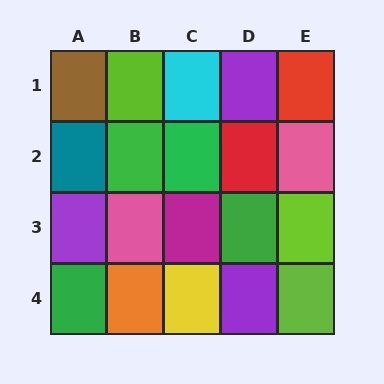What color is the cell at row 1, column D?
Purple.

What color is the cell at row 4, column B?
Orange.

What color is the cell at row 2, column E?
Pink.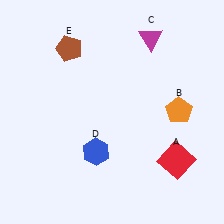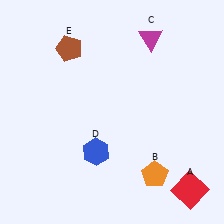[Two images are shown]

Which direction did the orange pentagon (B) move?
The orange pentagon (B) moved down.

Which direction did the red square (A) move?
The red square (A) moved down.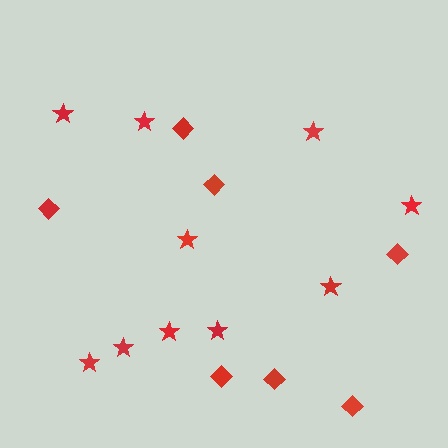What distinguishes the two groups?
There are 2 groups: one group of diamonds (7) and one group of stars (10).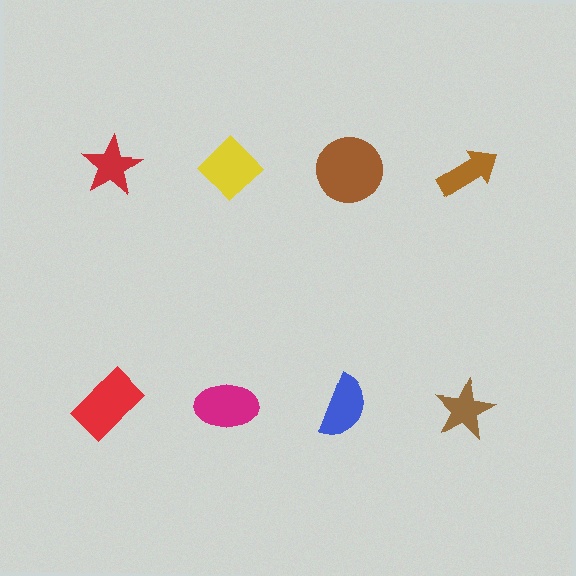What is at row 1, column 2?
A yellow diamond.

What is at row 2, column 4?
A brown star.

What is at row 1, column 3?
A brown circle.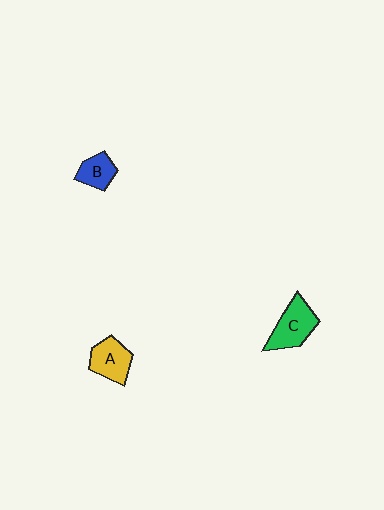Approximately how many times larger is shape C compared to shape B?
Approximately 1.6 times.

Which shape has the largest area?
Shape C (green).